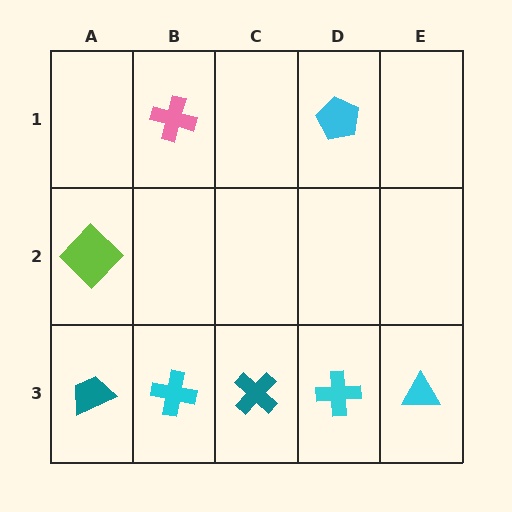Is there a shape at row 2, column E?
No, that cell is empty.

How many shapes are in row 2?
1 shape.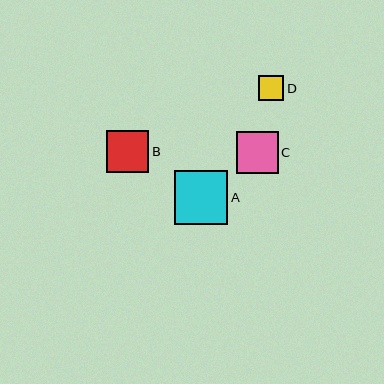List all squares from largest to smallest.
From largest to smallest: A, C, B, D.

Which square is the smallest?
Square D is the smallest with a size of approximately 25 pixels.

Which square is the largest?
Square A is the largest with a size of approximately 54 pixels.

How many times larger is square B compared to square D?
Square B is approximately 1.7 times the size of square D.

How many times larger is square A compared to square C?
Square A is approximately 1.3 times the size of square C.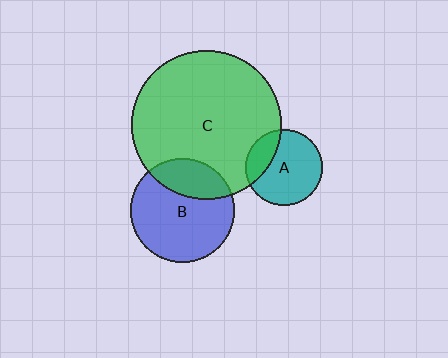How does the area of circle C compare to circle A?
Approximately 3.8 times.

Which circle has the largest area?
Circle C (green).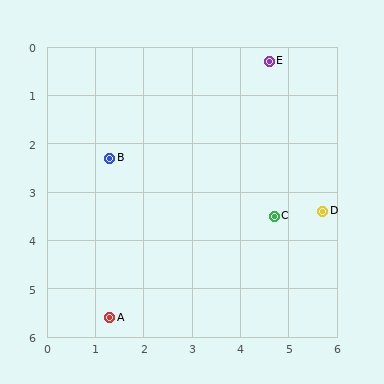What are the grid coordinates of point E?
Point E is at approximately (4.6, 0.3).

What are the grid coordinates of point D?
Point D is at approximately (5.7, 3.4).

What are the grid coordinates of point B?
Point B is at approximately (1.3, 2.3).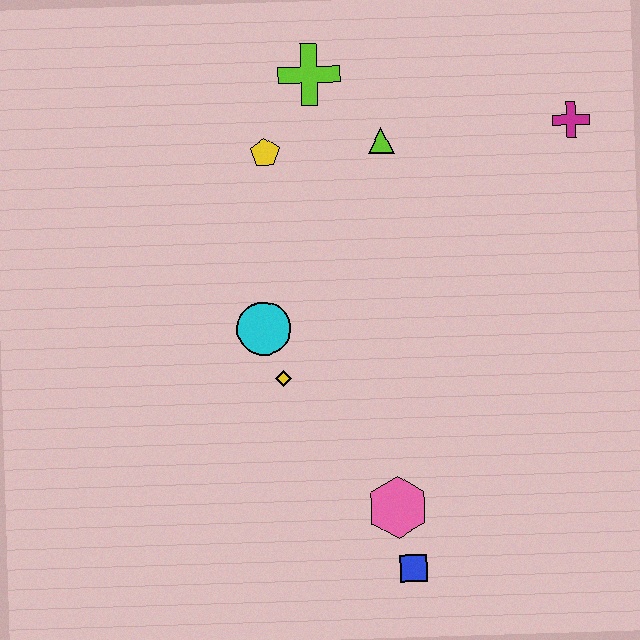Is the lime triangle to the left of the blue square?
Yes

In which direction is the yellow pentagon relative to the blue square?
The yellow pentagon is above the blue square.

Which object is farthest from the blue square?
The lime cross is farthest from the blue square.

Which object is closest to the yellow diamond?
The cyan circle is closest to the yellow diamond.